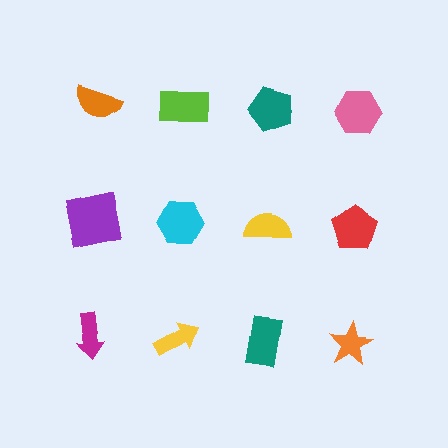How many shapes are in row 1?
4 shapes.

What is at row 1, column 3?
A teal pentagon.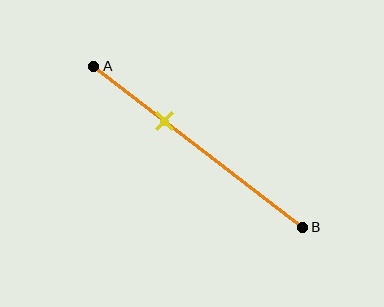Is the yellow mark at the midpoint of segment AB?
No, the mark is at about 35% from A, not at the 50% midpoint.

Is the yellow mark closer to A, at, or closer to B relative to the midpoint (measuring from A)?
The yellow mark is closer to point A than the midpoint of segment AB.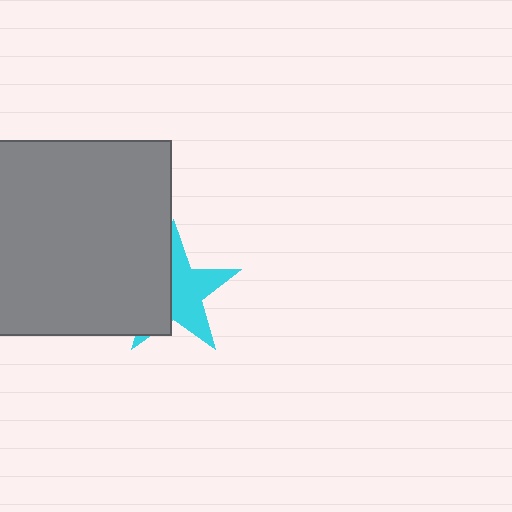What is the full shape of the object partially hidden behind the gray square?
The partially hidden object is a cyan star.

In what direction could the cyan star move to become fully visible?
The cyan star could move right. That would shift it out from behind the gray square entirely.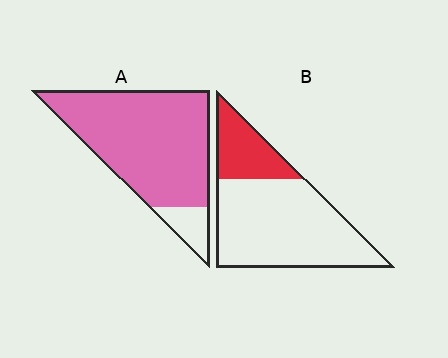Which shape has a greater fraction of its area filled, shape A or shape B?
Shape A.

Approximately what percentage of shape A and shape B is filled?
A is approximately 90% and B is approximately 25%.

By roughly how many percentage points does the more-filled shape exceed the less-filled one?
By roughly 65 percentage points (A over B).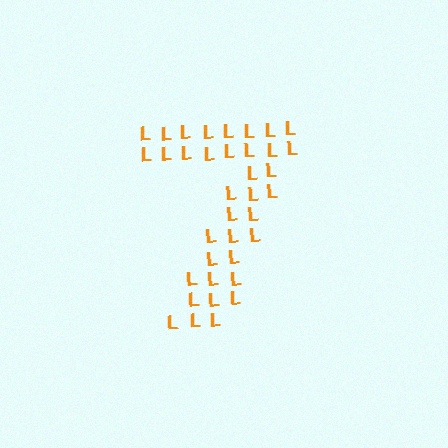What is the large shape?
The large shape is the digit 7.